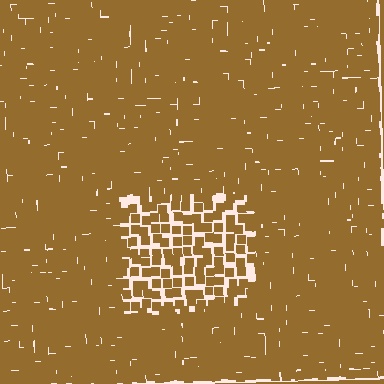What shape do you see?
I see a rectangle.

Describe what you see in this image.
The image contains small brown elements arranged at two different densities. A rectangle-shaped region is visible where the elements are less densely packed than the surrounding area.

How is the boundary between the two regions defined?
The boundary is defined by a change in element density (approximately 2.0x ratio). All elements are the same color, size, and shape.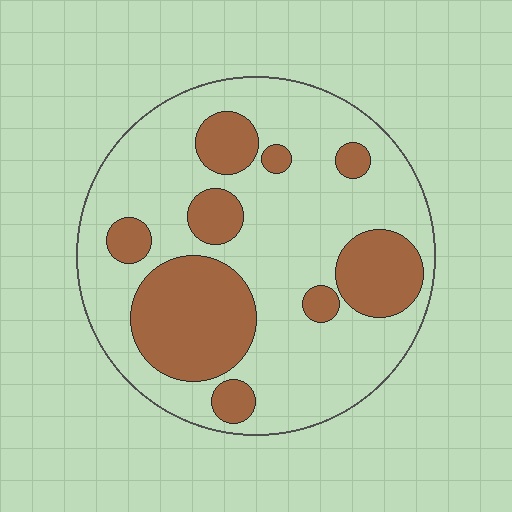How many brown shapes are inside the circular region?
9.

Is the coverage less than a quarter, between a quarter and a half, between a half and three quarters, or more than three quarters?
Between a quarter and a half.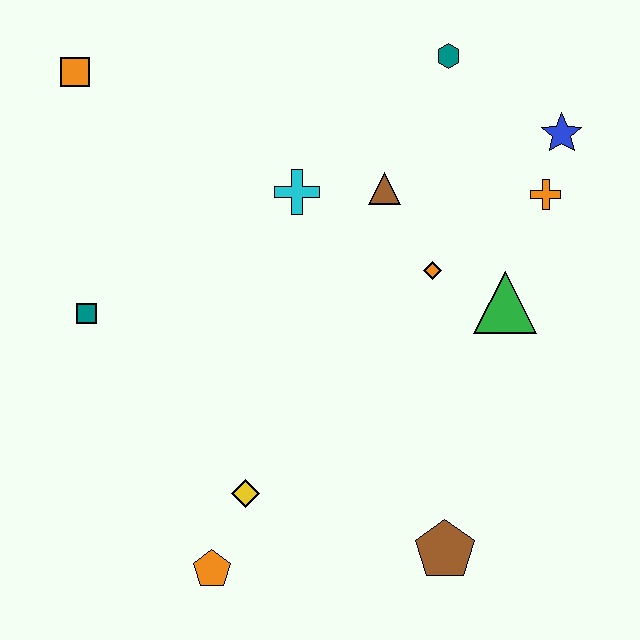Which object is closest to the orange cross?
The blue star is closest to the orange cross.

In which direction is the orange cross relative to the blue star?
The orange cross is below the blue star.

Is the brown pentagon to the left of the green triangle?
Yes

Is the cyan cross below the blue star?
Yes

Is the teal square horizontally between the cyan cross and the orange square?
Yes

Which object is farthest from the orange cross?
The orange pentagon is farthest from the orange cross.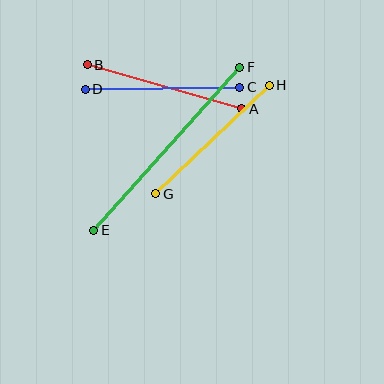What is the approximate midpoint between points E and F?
The midpoint is at approximately (167, 149) pixels.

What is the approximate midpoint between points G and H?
The midpoint is at approximately (213, 139) pixels.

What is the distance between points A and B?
The distance is approximately 161 pixels.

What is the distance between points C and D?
The distance is approximately 154 pixels.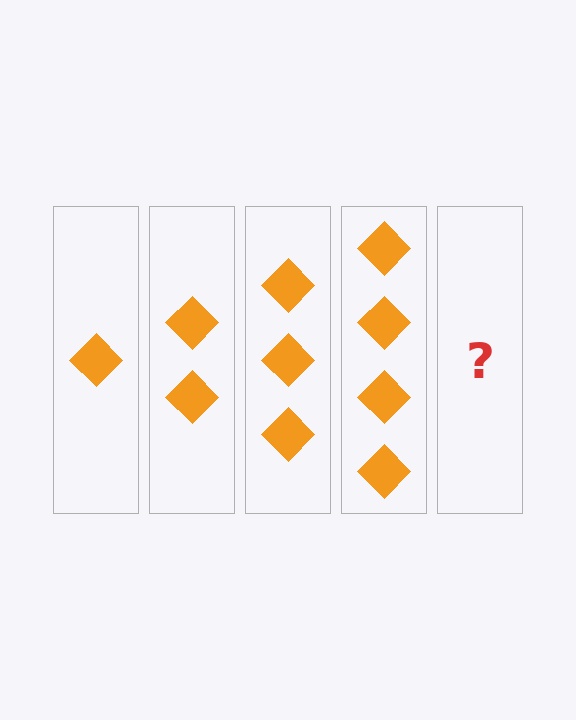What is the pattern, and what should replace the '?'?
The pattern is that each step adds one more diamond. The '?' should be 5 diamonds.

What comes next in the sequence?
The next element should be 5 diamonds.